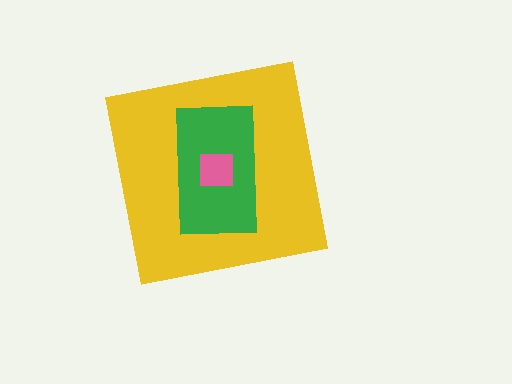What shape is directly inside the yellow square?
The green rectangle.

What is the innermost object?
The pink square.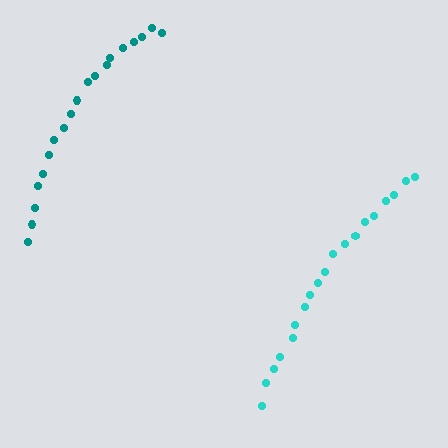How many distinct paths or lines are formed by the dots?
There are 2 distinct paths.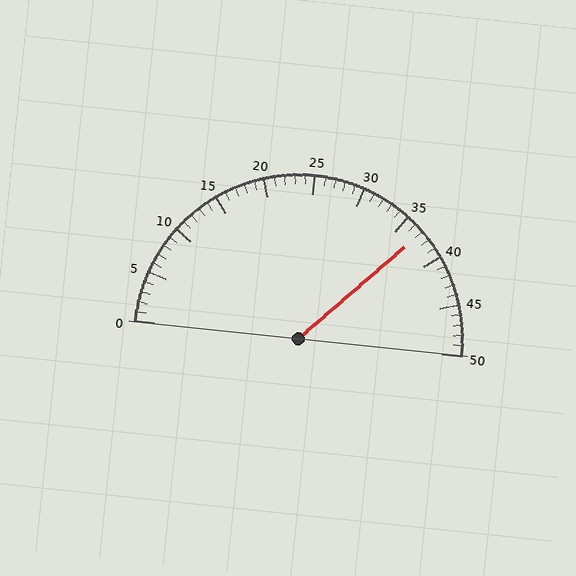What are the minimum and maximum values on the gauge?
The gauge ranges from 0 to 50.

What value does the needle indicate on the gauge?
The needle indicates approximately 37.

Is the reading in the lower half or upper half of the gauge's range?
The reading is in the upper half of the range (0 to 50).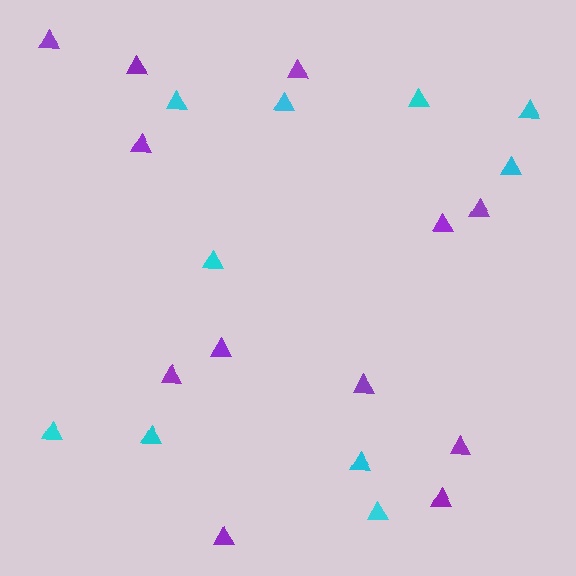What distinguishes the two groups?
There are 2 groups: one group of cyan triangles (10) and one group of purple triangles (12).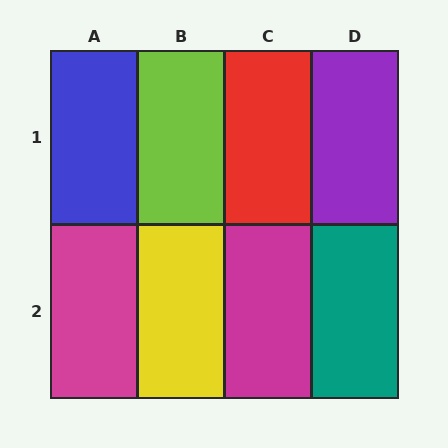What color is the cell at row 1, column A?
Blue.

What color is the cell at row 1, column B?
Lime.